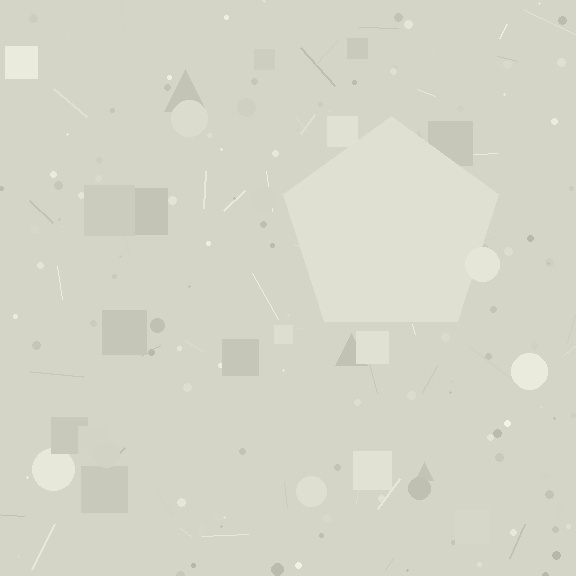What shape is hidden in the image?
A pentagon is hidden in the image.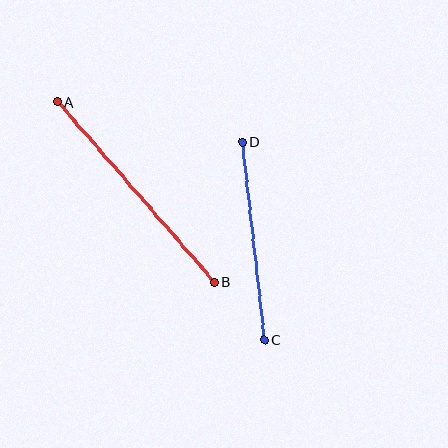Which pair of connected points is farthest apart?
Points A and B are farthest apart.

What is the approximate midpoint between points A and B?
The midpoint is at approximately (136, 192) pixels.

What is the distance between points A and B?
The distance is approximately 239 pixels.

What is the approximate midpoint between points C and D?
The midpoint is at approximately (253, 241) pixels.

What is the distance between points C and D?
The distance is approximately 199 pixels.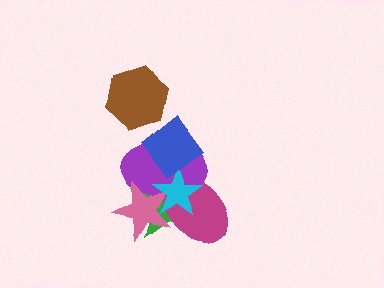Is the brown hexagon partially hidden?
No, no other shape covers it.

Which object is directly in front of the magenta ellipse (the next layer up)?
The purple ellipse is directly in front of the magenta ellipse.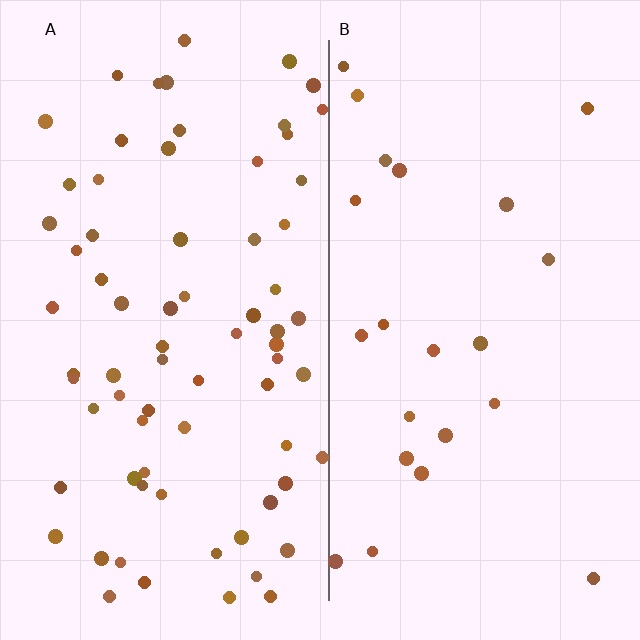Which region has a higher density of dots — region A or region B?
A (the left).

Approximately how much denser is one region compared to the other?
Approximately 3.2× — region A over region B.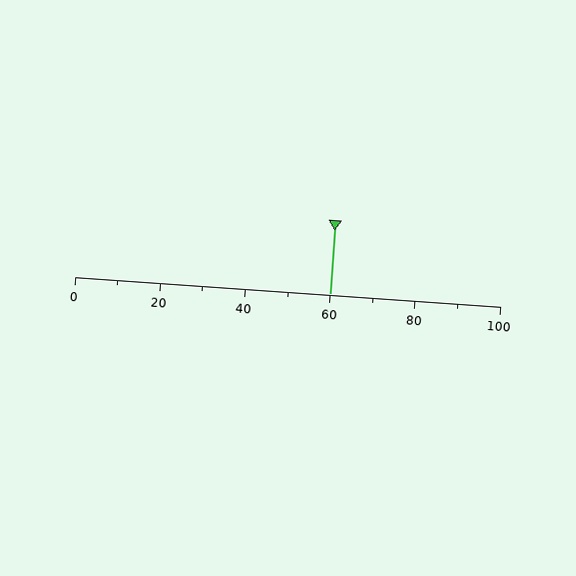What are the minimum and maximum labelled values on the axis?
The axis runs from 0 to 100.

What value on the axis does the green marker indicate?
The marker indicates approximately 60.